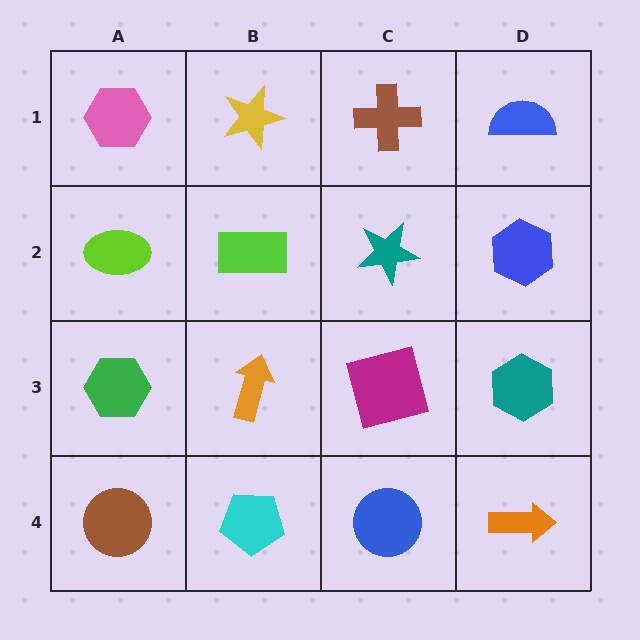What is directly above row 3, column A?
A lime ellipse.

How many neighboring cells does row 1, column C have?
3.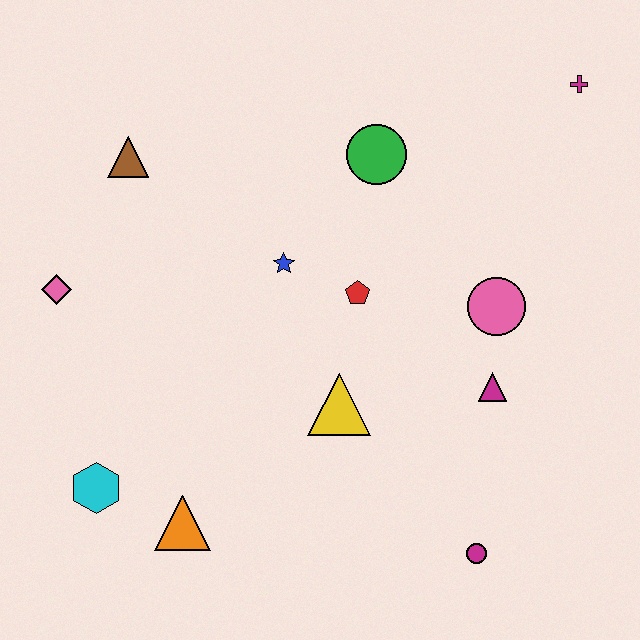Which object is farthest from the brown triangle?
The magenta circle is farthest from the brown triangle.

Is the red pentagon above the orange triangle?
Yes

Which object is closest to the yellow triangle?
The red pentagon is closest to the yellow triangle.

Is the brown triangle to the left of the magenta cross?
Yes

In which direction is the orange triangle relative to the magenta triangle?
The orange triangle is to the left of the magenta triangle.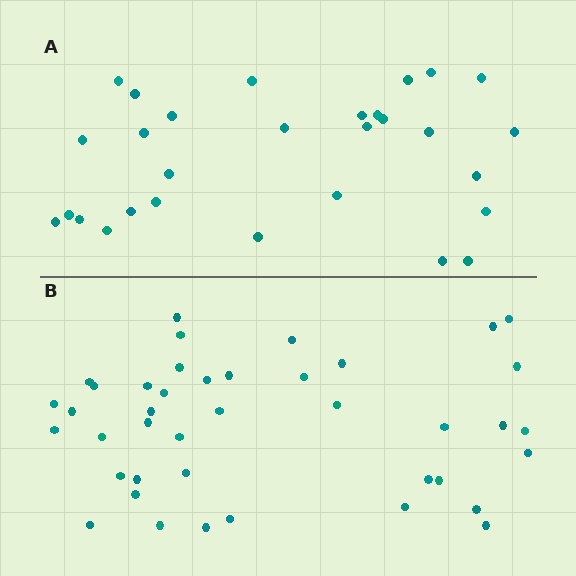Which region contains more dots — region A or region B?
Region B (the bottom region) has more dots.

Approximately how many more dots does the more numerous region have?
Region B has roughly 12 or so more dots than region A.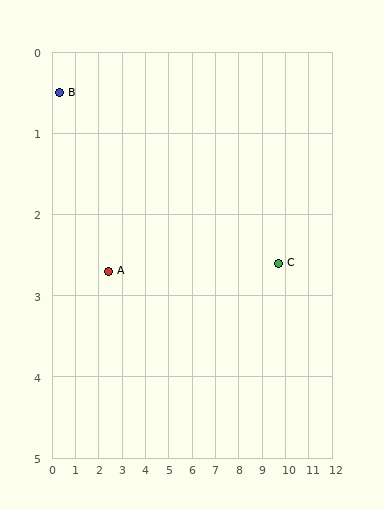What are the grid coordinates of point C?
Point C is at approximately (9.7, 2.6).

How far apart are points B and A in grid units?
Points B and A are about 3.0 grid units apart.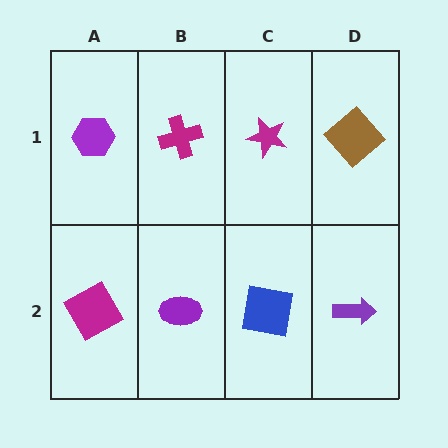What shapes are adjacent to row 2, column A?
A purple hexagon (row 1, column A), a purple ellipse (row 2, column B).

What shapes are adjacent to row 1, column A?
A magenta square (row 2, column A), a magenta cross (row 1, column B).